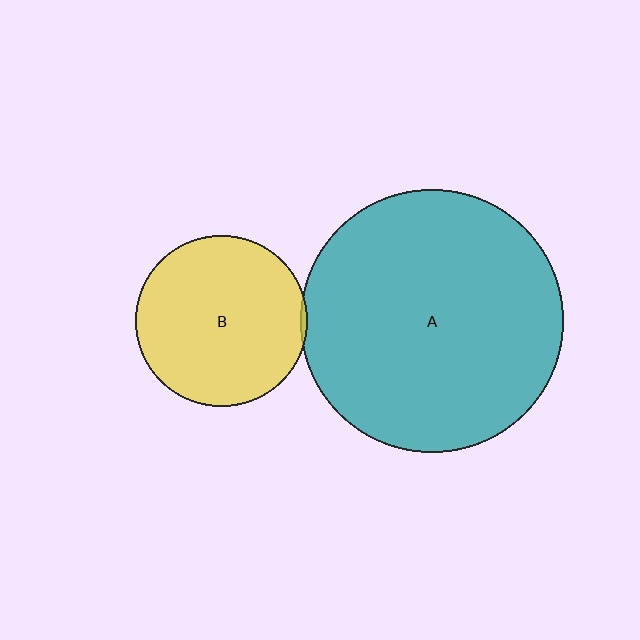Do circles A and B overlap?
Yes.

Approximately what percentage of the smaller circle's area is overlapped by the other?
Approximately 5%.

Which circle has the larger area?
Circle A (teal).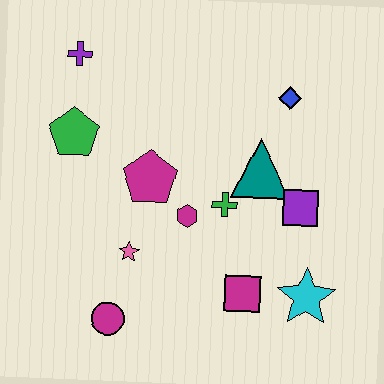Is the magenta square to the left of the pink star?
No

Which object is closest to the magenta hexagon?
The green cross is closest to the magenta hexagon.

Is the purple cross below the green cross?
No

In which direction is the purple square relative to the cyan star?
The purple square is above the cyan star.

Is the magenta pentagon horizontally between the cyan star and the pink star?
Yes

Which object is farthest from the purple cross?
The cyan star is farthest from the purple cross.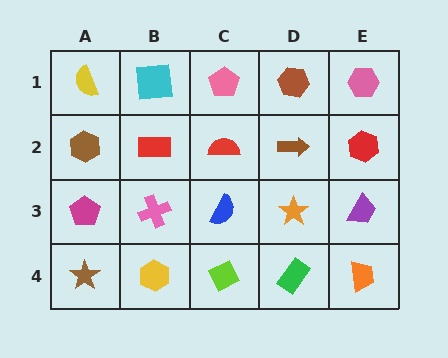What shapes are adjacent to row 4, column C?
A blue semicircle (row 3, column C), a yellow hexagon (row 4, column B), a green rectangle (row 4, column D).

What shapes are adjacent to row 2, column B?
A cyan square (row 1, column B), a pink cross (row 3, column B), a brown hexagon (row 2, column A), a red semicircle (row 2, column C).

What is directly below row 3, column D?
A green rectangle.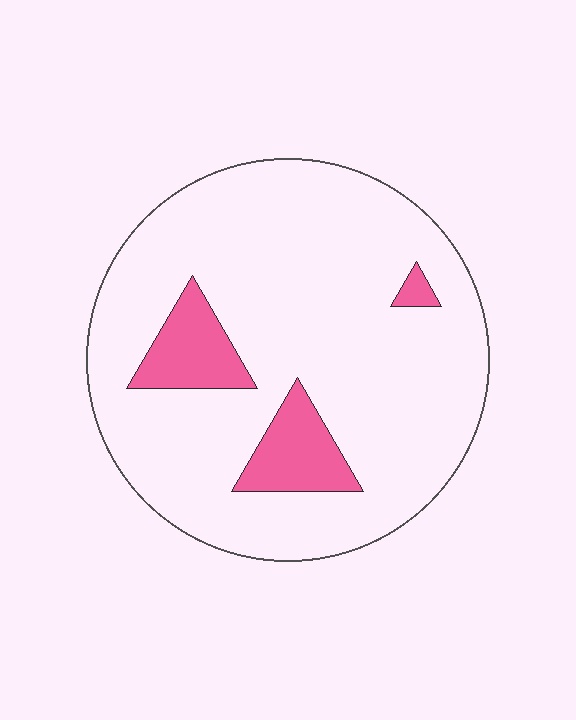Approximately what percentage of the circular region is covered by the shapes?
Approximately 15%.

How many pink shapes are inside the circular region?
3.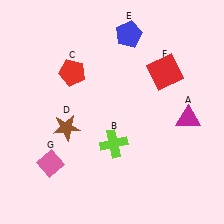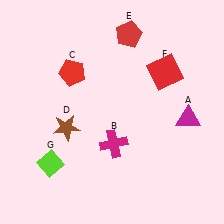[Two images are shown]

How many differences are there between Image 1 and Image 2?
There are 3 differences between the two images.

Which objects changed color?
B changed from lime to magenta. E changed from blue to red. G changed from pink to lime.